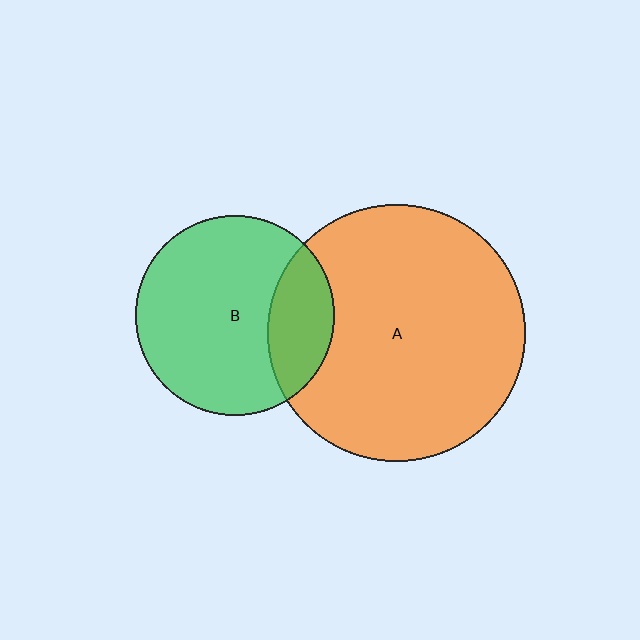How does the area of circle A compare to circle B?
Approximately 1.7 times.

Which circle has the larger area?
Circle A (orange).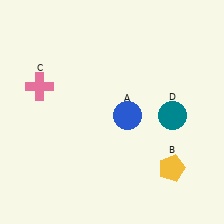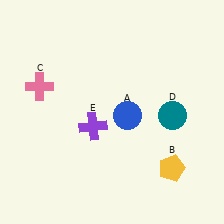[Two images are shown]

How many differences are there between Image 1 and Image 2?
There is 1 difference between the two images.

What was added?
A purple cross (E) was added in Image 2.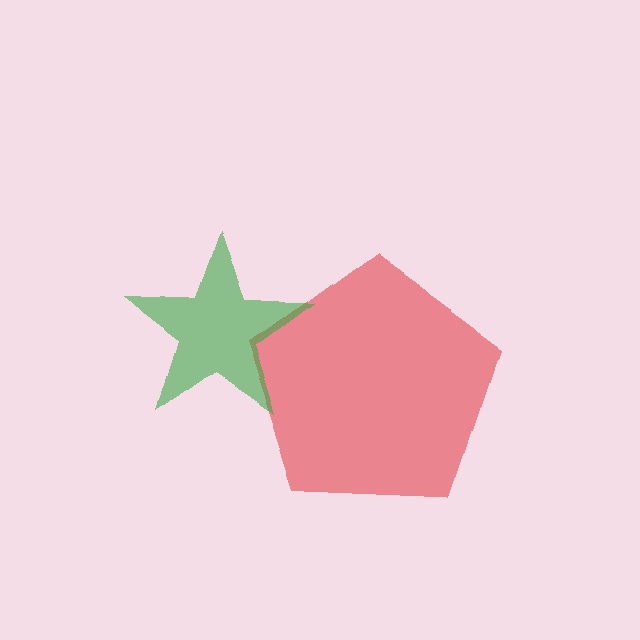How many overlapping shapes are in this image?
There are 2 overlapping shapes in the image.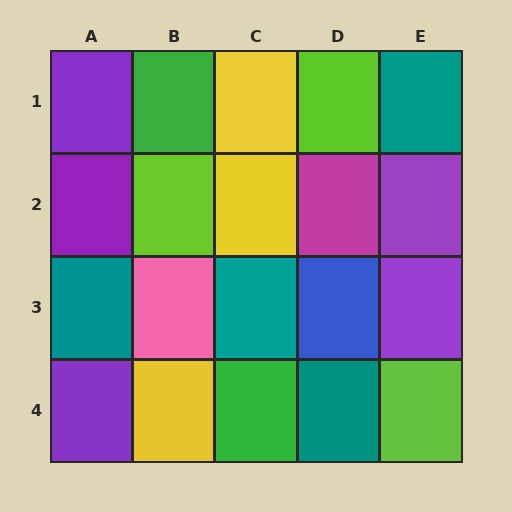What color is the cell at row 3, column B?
Pink.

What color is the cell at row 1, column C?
Yellow.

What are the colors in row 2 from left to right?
Purple, lime, yellow, magenta, purple.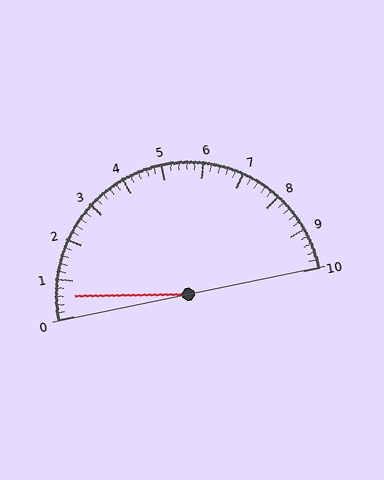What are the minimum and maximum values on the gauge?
The gauge ranges from 0 to 10.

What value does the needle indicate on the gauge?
The needle indicates approximately 0.6.